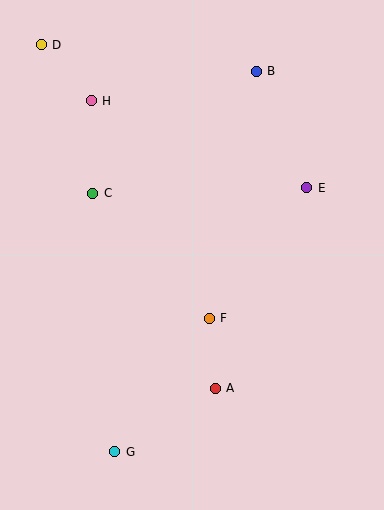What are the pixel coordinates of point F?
Point F is at (209, 318).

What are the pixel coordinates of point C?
Point C is at (93, 193).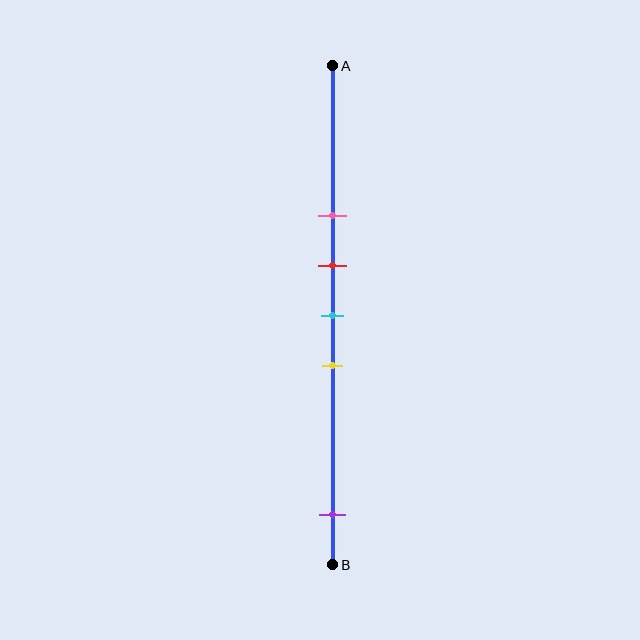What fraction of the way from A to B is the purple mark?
The purple mark is approximately 90% (0.9) of the way from A to B.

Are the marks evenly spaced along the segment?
No, the marks are not evenly spaced.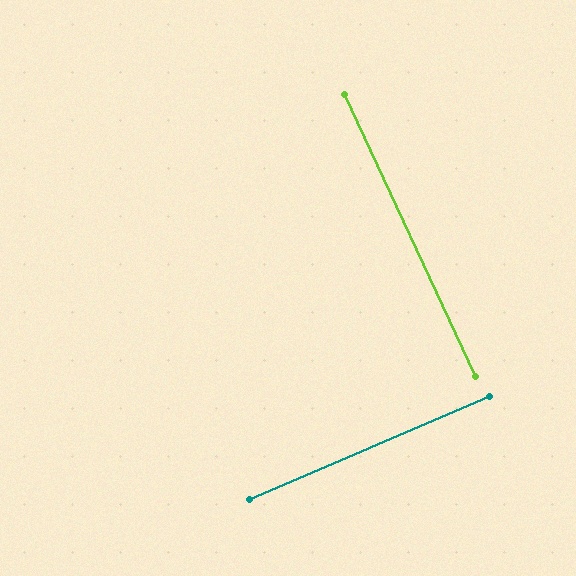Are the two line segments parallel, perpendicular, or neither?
Perpendicular — they meet at approximately 88°.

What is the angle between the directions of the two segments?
Approximately 88 degrees.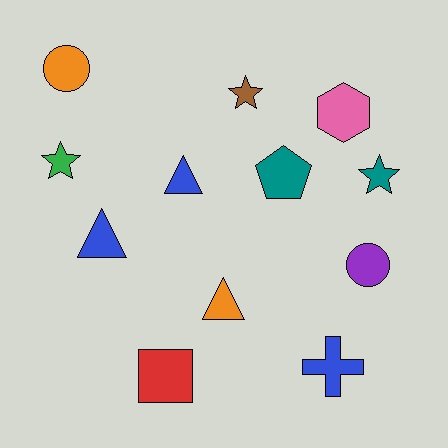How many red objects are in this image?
There is 1 red object.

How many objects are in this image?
There are 12 objects.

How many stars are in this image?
There are 3 stars.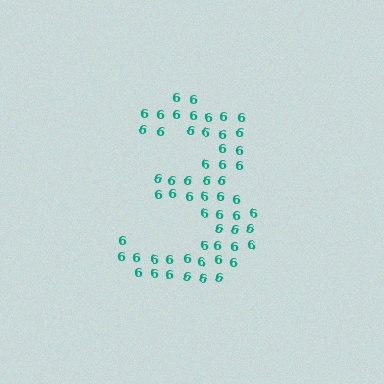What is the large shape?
The large shape is the digit 3.